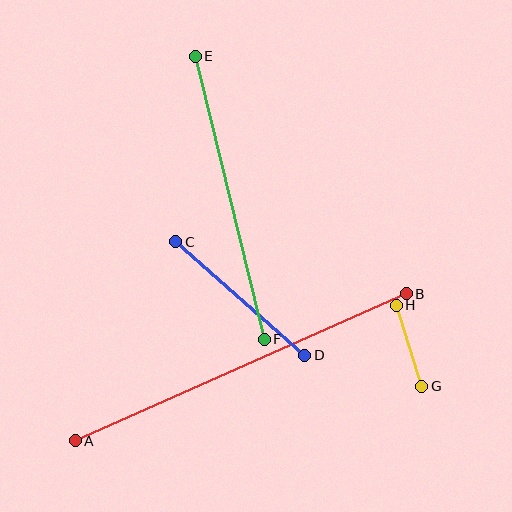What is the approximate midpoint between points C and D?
The midpoint is at approximately (240, 299) pixels.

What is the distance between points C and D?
The distance is approximately 172 pixels.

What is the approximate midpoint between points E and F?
The midpoint is at approximately (230, 198) pixels.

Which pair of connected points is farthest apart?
Points A and B are farthest apart.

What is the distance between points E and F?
The distance is approximately 291 pixels.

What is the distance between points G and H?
The distance is approximately 85 pixels.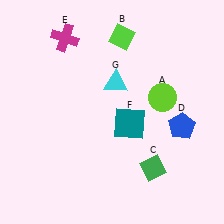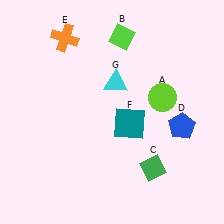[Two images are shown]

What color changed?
The cross (E) changed from magenta in Image 1 to orange in Image 2.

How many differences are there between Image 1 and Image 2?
There is 1 difference between the two images.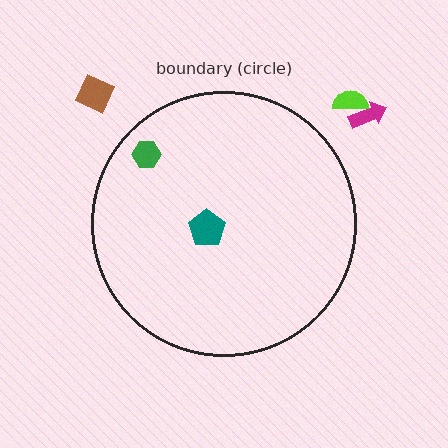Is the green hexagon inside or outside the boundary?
Inside.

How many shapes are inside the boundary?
2 inside, 3 outside.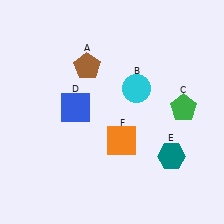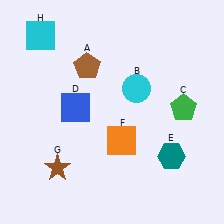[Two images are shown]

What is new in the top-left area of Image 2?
A cyan square (H) was added in the top-left area of Image 2.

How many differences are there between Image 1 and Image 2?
There are 2 differences between the two images.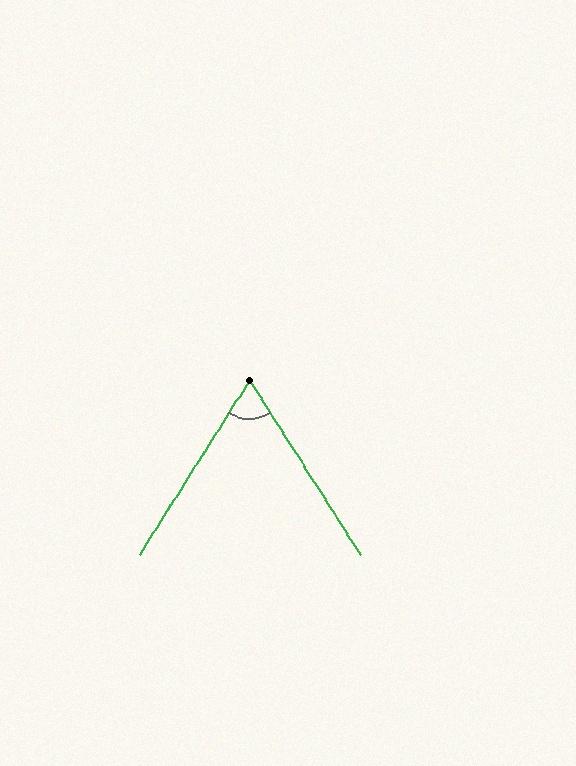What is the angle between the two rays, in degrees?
Approximately 65 degrees.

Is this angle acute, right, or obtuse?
It is acute.